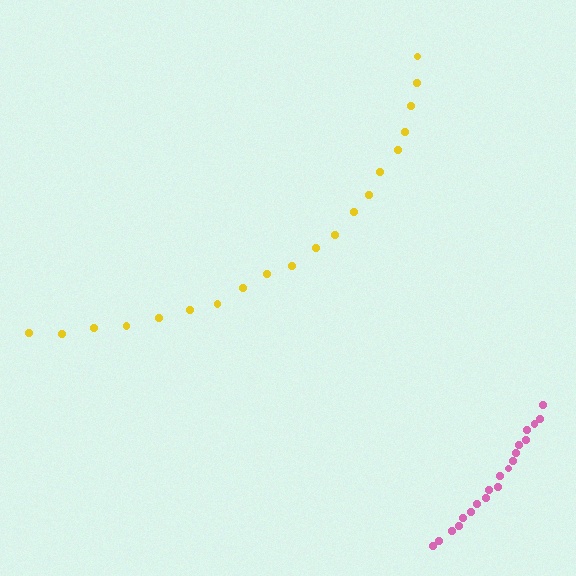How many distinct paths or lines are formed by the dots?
There are 2 distinct paths.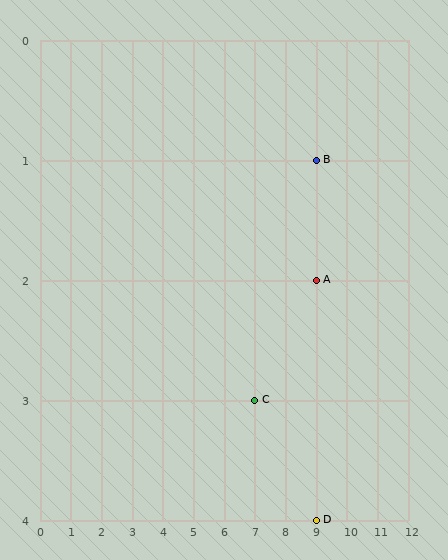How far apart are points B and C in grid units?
Points B and C are 2 columns and 2 rows apart (about 2.8 grid units diagonally).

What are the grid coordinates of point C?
Point C is at grid coordinates (7, 3).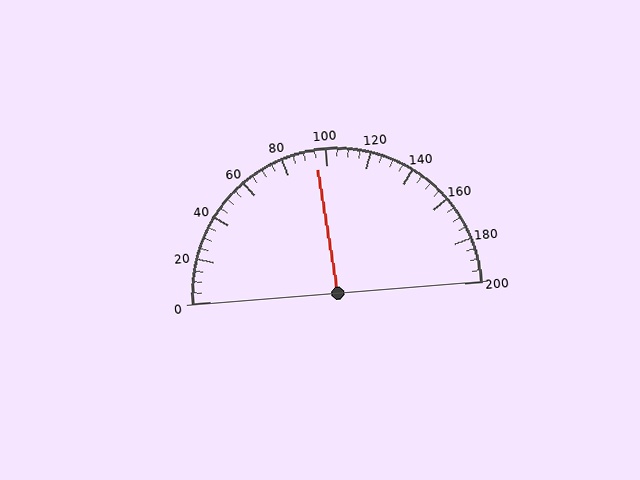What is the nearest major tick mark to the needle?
The nearest major tick mark is 100.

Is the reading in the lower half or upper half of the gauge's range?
The reading is in the lower half of the range (0 to 200).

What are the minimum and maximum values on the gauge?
The gauge ranges from 0 to 200.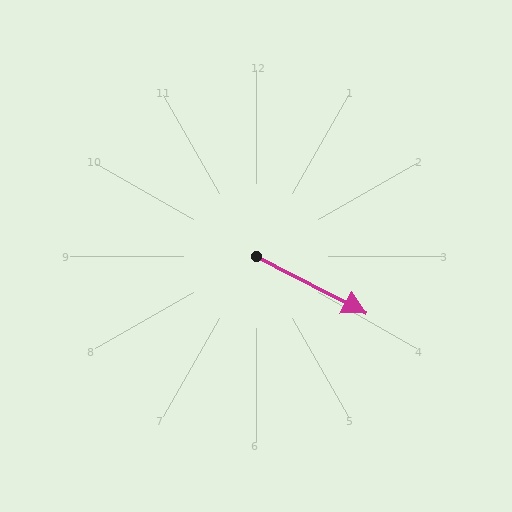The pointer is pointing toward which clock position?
Roughly 4 o'clock.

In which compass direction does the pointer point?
Southeast.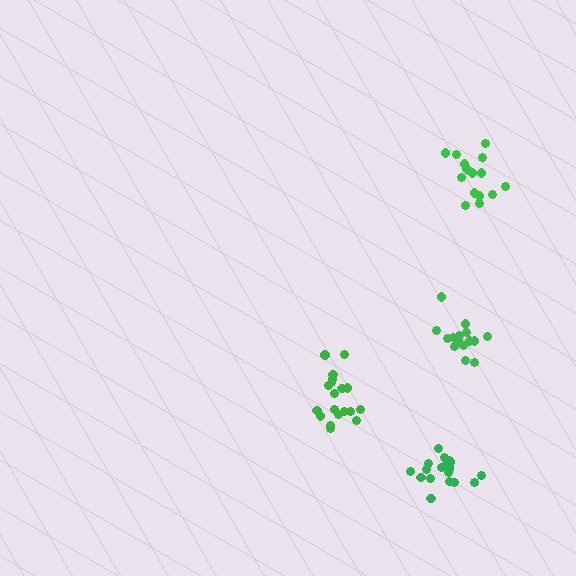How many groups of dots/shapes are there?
There are 4 groups.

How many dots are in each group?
Group 1: 16 dots, Group 2: 19 dots, Group 3: 19 dots, Group 4: 16 dots (70 total).